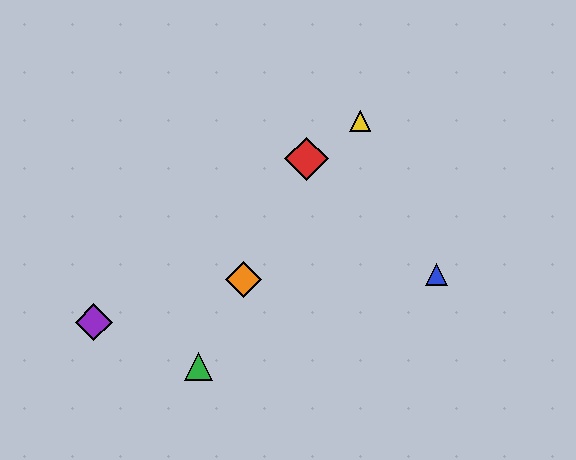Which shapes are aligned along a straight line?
The red diamond, the green triangle, the orange diamond are aligned along a straight line.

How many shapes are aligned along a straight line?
3 shapes (the red diamond, the green triangle, the orange diamond) are aligned along a straight line.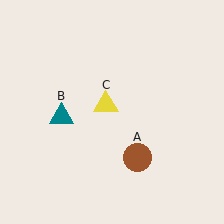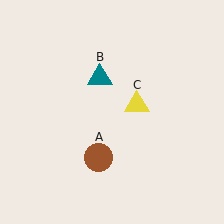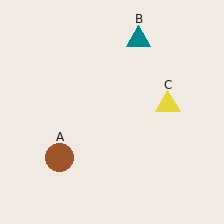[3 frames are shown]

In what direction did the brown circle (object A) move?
The brown circle (object A) moved left.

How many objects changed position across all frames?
3 objects changed position: brown circle (object A), teal triangle (object B), yellow triangle (object C).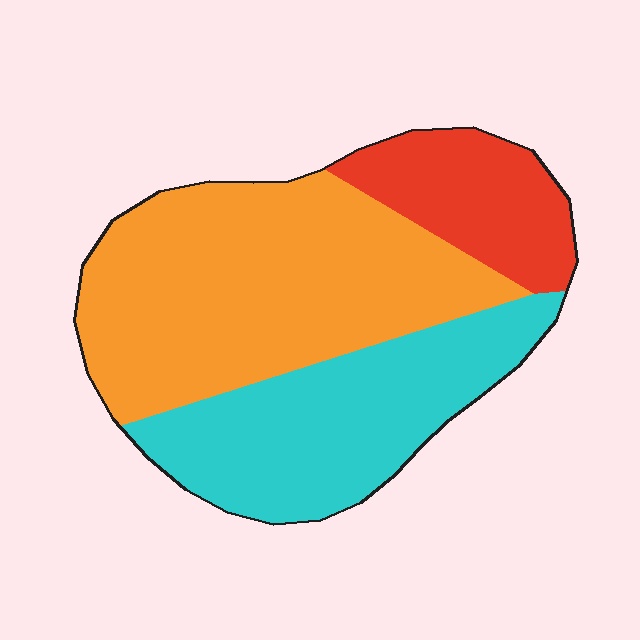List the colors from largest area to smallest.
From largest to smallest: orange, cyan, red.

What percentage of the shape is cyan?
Cyan covers 33% of the shape.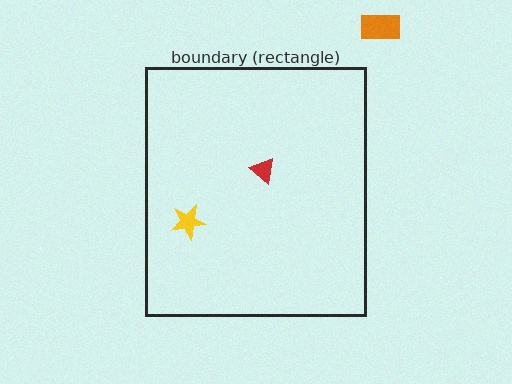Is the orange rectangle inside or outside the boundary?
Outside.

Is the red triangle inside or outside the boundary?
Inside.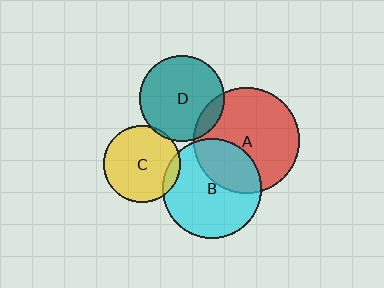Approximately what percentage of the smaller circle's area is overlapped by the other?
Approximately 10%.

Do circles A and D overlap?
Yes.